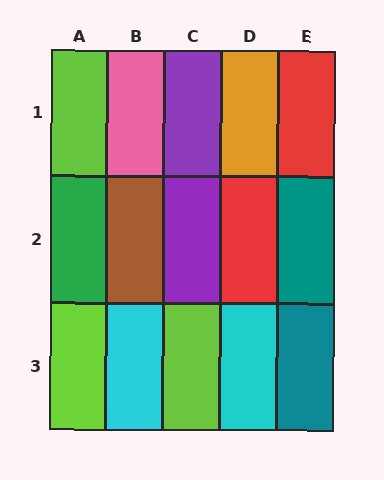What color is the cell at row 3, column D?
Cyan.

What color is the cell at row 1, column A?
Lime.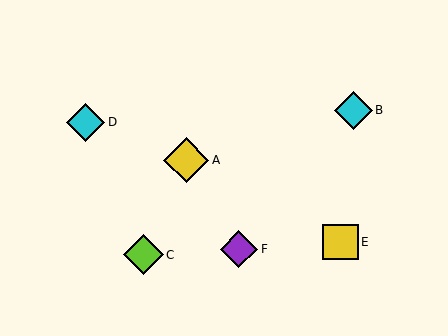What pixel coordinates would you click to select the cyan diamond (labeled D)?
Click at (86, 122) to select the cyan diamond D.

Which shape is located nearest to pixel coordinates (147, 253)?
The lime diamond (labeled C) at (143, 255) is nearest to that location.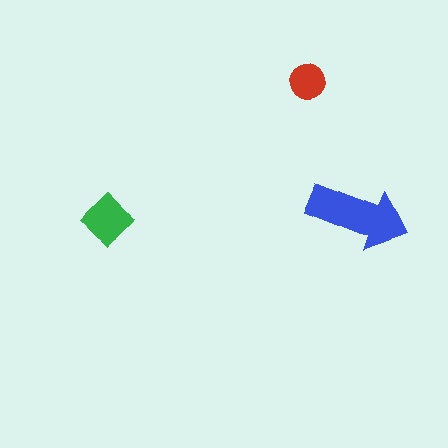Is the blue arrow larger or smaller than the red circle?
Larger.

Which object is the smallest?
The red circle.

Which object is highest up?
The red circle is topmost.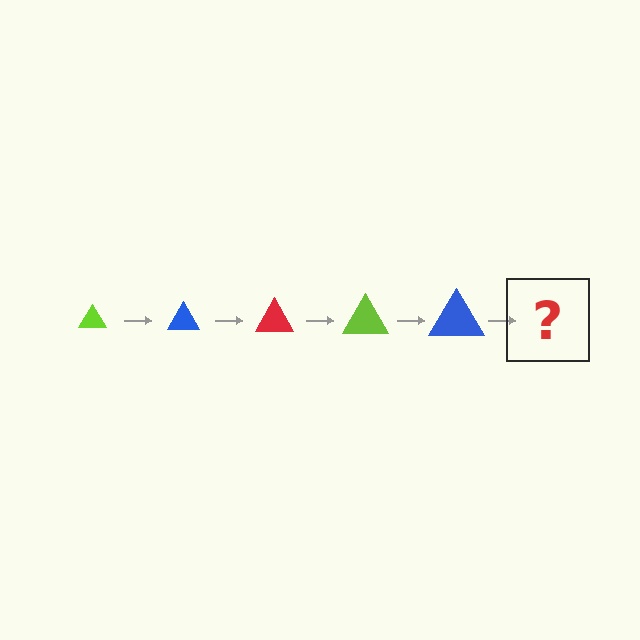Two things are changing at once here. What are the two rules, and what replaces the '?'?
The two rules are that the triangle grows larger each step and the color cycles through lime, blue, and red. The '?' should be a red triangle, larger than the previous one.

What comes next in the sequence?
The next element should be a red triangle, larger than the previous one.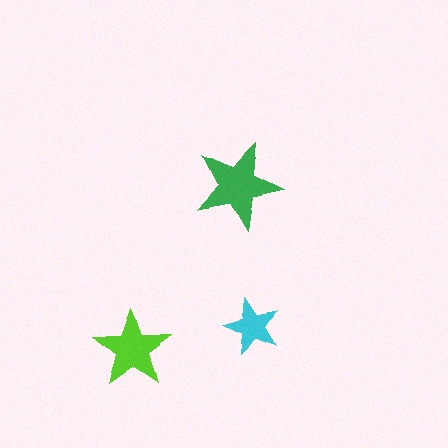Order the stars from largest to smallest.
the green one, the lime one, the cyan one.